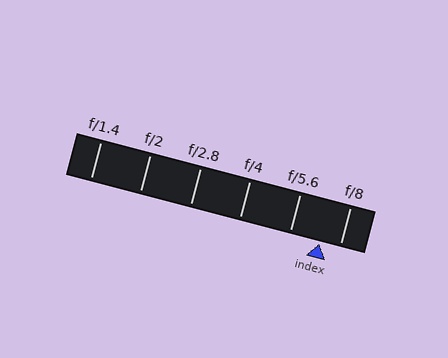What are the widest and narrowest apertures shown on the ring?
The widest aperture shown is f/1.4 and the narrowest is f/8.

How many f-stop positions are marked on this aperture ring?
There are 6 f-stop positions marked.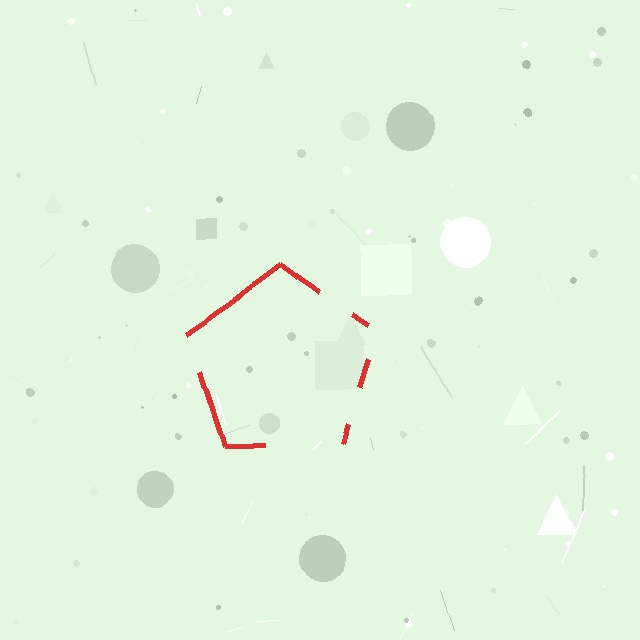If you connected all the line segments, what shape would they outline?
They would outline a pentagon.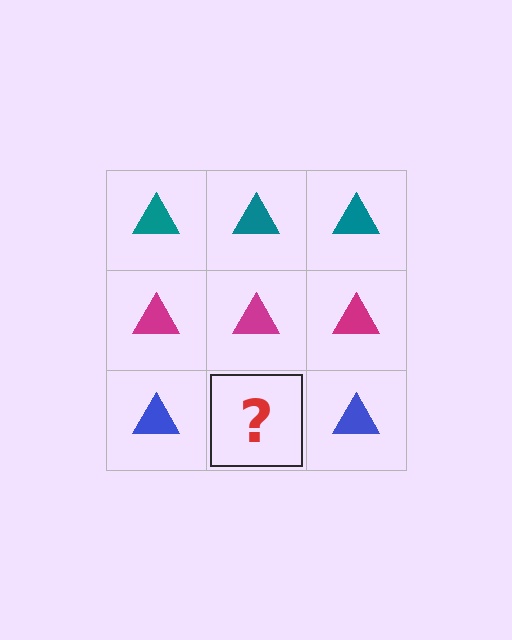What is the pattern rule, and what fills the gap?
The rule is that each row has a consistent color. The gap should be filled with a blue triangle.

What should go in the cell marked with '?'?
The missing cell should contain a blue triangle.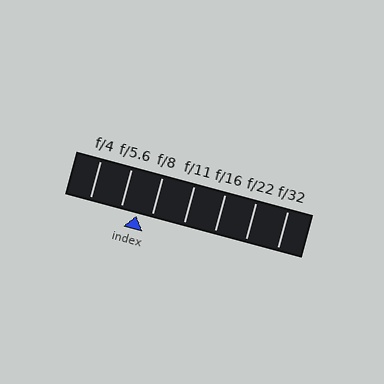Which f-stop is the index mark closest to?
The index mark is closest to f/8.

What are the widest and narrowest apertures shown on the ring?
The widest aperture shown is f/4 and the narrowest is f/32.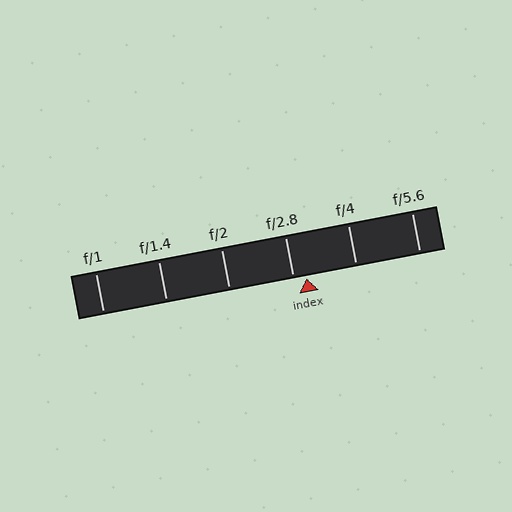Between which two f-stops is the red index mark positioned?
The index mark is between f/2.8 and f/4.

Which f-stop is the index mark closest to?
The index mark is closest to f/2.8.